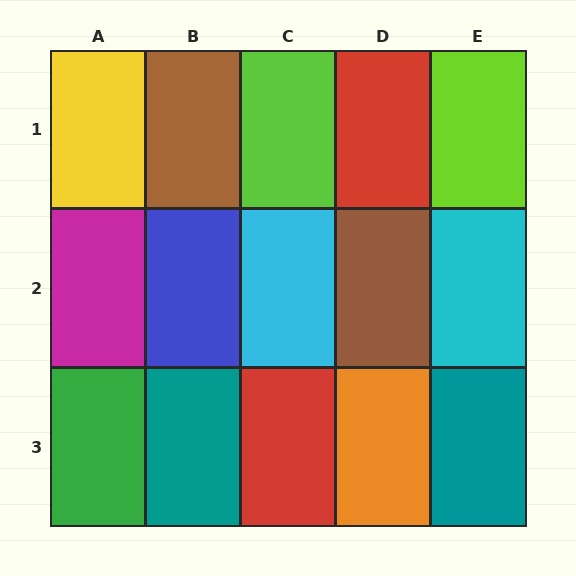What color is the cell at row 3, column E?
Teal.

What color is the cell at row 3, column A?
Green.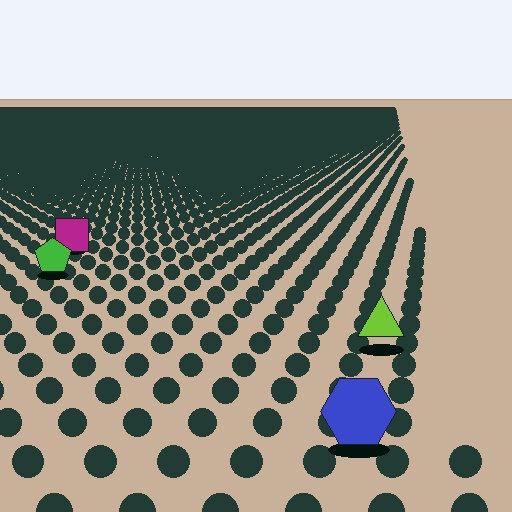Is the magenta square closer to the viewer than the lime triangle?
No. The lime triangle is closer — you can tell from the texture gradient: the ground texture is coarser near it.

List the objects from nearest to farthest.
From nearest to farthest: the blue hexagon, the lime triangle, the green pentagon, the magenta square.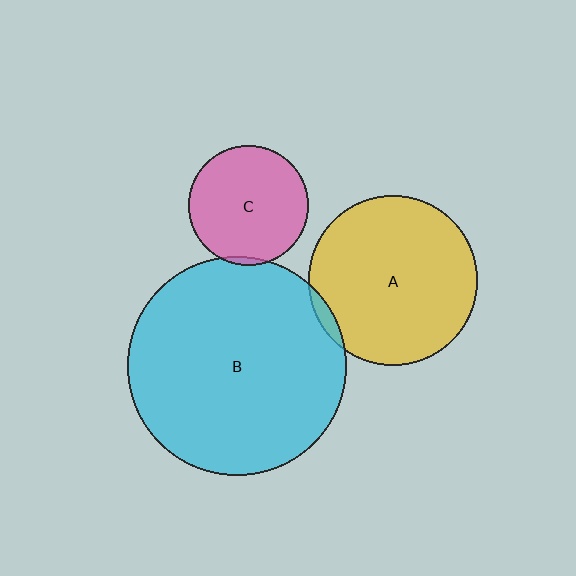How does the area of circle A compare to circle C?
Approximately 2.0 times.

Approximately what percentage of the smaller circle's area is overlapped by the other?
Approximately 5%.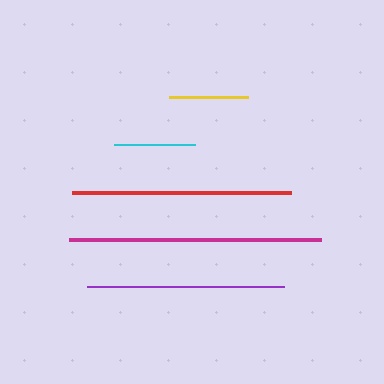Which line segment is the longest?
The magenta line is the longest at approximately 252 pixels.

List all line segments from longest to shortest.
From longest to shortest: magenta, red, purple, cyan, yellow.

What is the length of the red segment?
The red segment is approximately 219 pixels long.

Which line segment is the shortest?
The yellow line is the shortest at approximately 79 pixels.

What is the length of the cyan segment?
The cyan segment is approximately 81 pixels long.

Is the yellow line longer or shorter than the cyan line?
The cyan line is longer than the yellow line.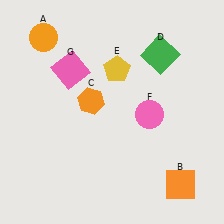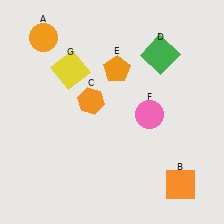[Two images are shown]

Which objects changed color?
E changed from yellow to orange. G changed from pink to yellow.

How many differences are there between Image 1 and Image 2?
There are 2 differences between the two images.